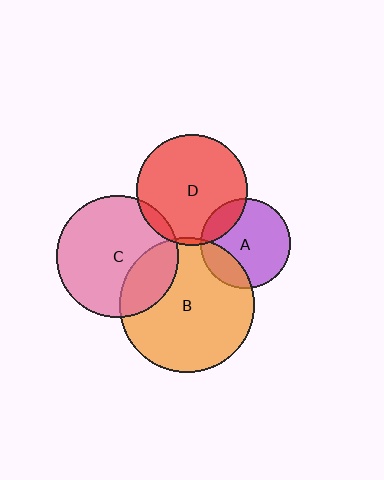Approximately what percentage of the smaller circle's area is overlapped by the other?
Approximately 15%.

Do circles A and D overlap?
Yes.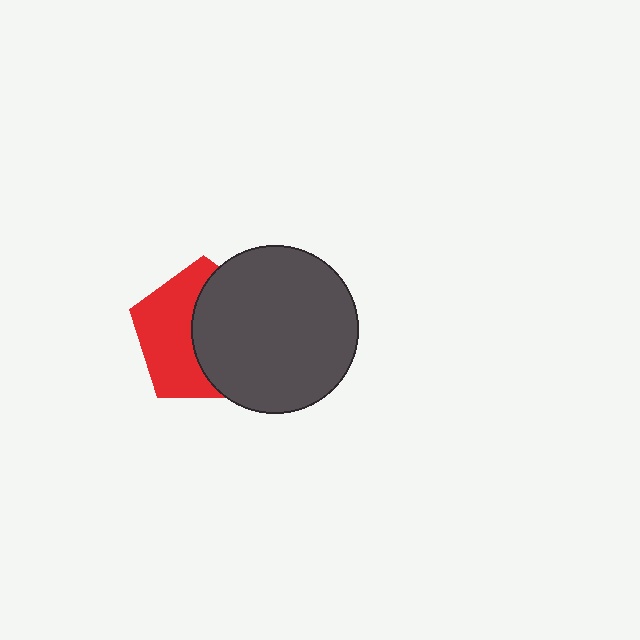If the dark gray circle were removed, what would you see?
You would see the complete red pentagon.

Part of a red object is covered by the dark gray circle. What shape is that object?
It is a pentagon.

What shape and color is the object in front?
The object in front is a dark gray circle.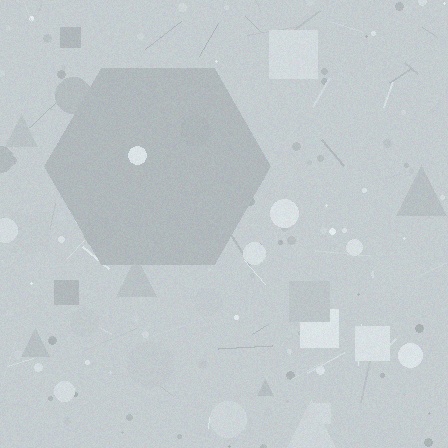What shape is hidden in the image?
A hexagon is hidden in the image.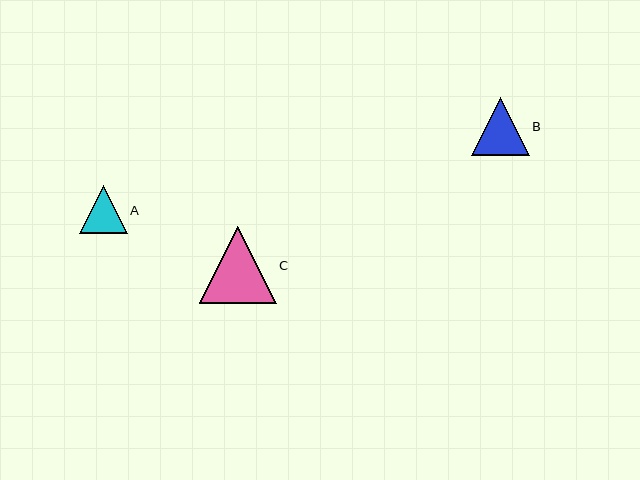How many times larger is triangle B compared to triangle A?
Triangle B is approximately 1.2 times the size of triangle A.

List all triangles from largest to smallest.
From largest to smallest: C, B, A.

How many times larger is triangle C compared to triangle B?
Triangle C is approximately 1.3 times the size of triangle B.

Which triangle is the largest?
Triangle C is the largest with a size of approximately 77 pixels.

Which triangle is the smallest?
Triangle A is the smallest with a size of approximately 48 pixels.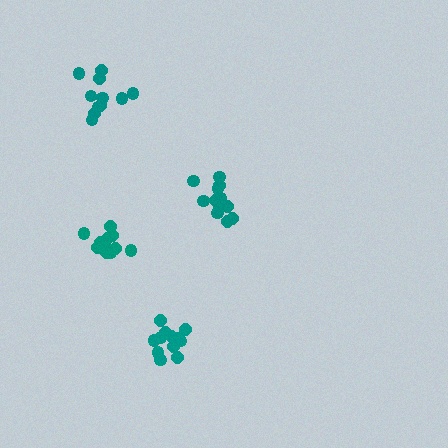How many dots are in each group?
Group 1: 11 dots, Group 2: 11 dots, Group 3: 13 dots, Group 4: 13 dots (48 total).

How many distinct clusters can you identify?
There are 4 distinct clusters.